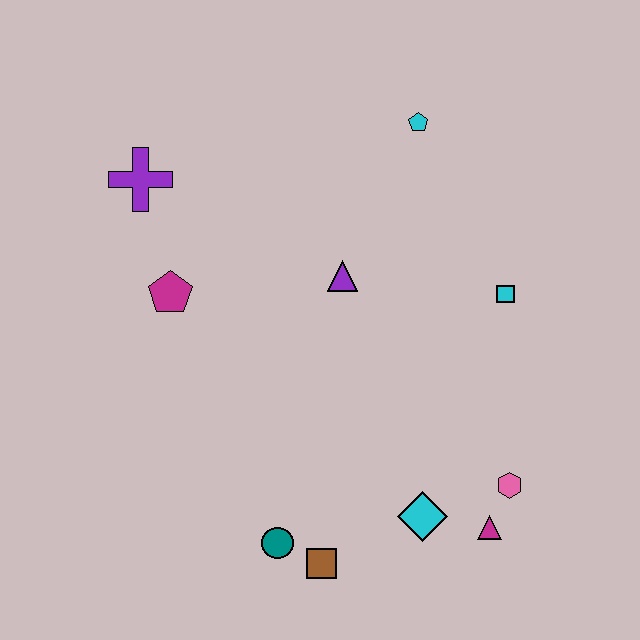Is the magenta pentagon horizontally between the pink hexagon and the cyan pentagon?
No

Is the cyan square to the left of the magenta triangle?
No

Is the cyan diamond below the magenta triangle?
No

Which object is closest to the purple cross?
The magenta pentagon is closest to the purple cross.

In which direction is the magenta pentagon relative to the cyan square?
The magenta pentagon is to the left of the cyan square.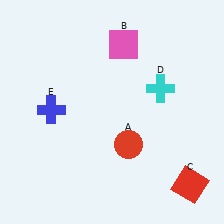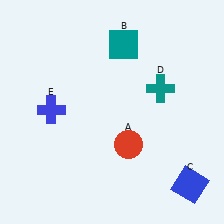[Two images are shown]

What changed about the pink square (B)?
In Image 1, B is pink. In Image 2, it changed to teal.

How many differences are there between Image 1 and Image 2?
There are 3 differences between the two images.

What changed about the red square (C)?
In Image 1, C is red. In Image 2, it changed to blue.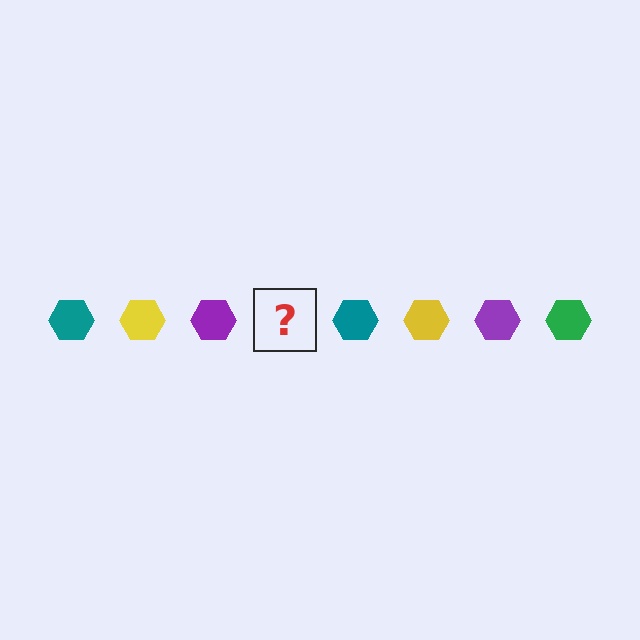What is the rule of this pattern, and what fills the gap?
The rule is that the pattern cycles through teal, yellow, purple, green hexagons. The gap should be filled with a green hexagon.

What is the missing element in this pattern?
The missing element is a green hexagon.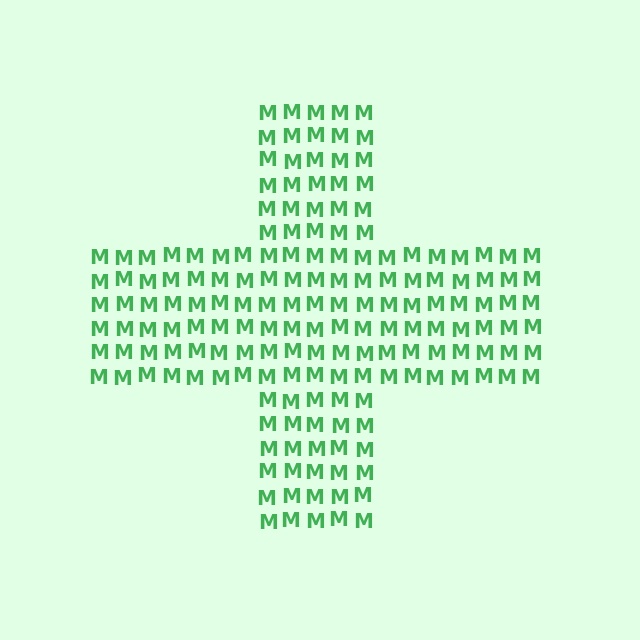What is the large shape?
The large shape is a cross.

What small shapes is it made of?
It is made of small letter M's.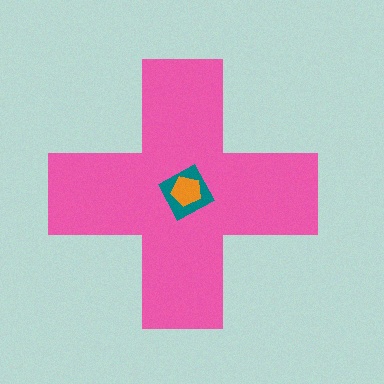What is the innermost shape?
The orange pentagon.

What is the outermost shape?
The pink cross.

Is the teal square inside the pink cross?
Yes.